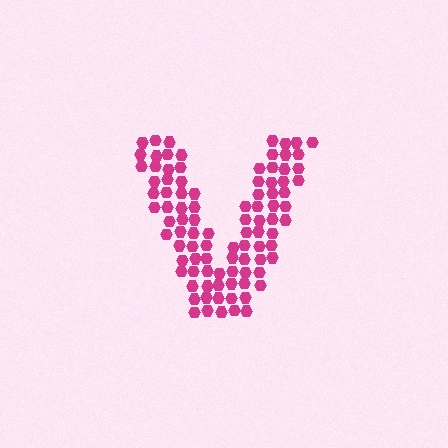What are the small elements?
The small elements are hexagons.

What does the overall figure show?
The overall figure shows the letter V.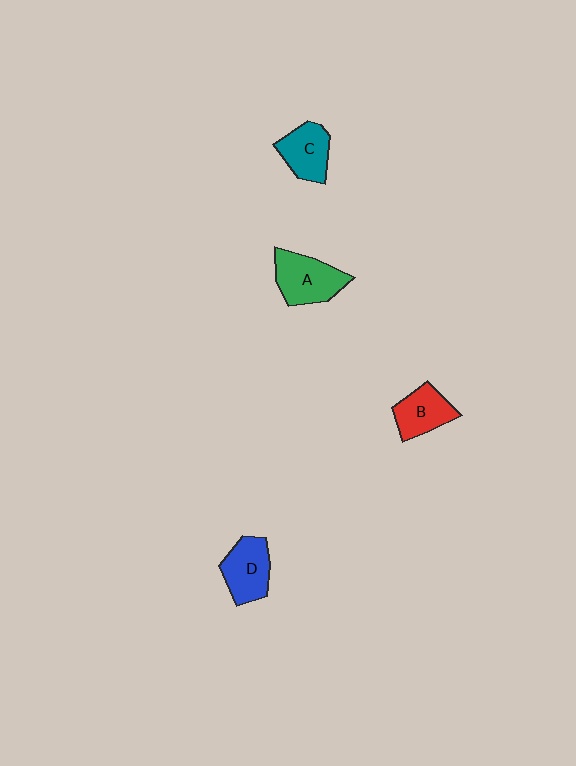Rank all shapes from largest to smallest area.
From largest to smallest: A (green), D (blue), C (teal), B (red).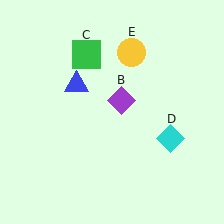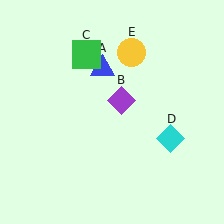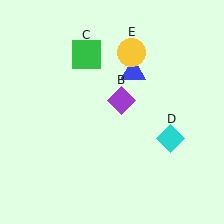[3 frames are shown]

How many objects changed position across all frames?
1 object changed position: blue triangle (object A).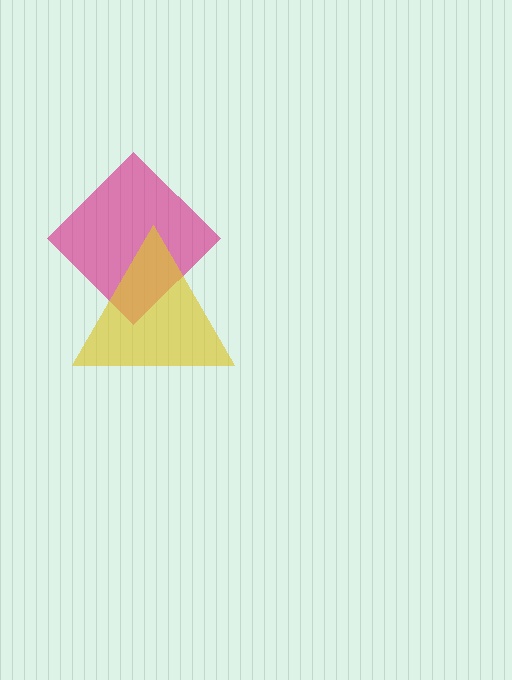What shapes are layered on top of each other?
The layered shapes are: a magenta diamond, a yellow triangle.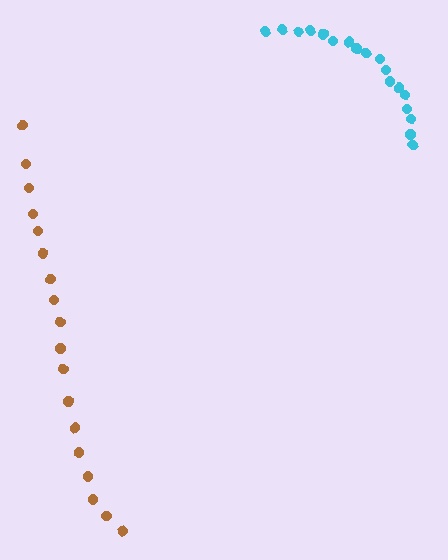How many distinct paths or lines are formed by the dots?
There are 2 distinct paths.